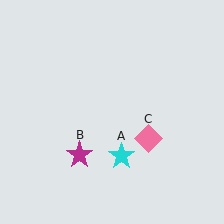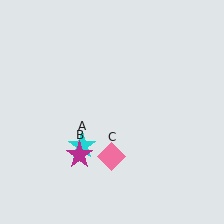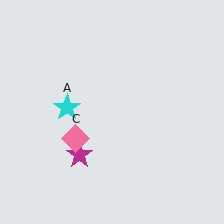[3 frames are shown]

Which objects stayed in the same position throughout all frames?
Magenta star (object B) remained stationary.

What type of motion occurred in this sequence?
The cyan star (object A), pink diamond (object C) rotated clockwise around the center of the scene.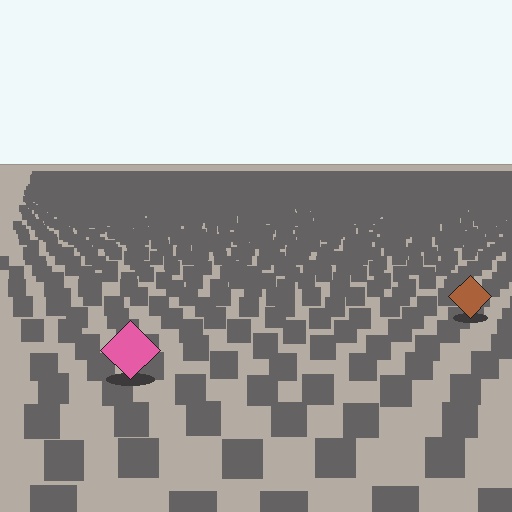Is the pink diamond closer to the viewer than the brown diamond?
Yes. The pink diamond is closer — you can tell from the texture gradient: the ground texture is coarser near it.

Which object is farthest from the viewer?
The brown diamond is farthest from the viewer. It appears smaller and the ground texture around it is denser.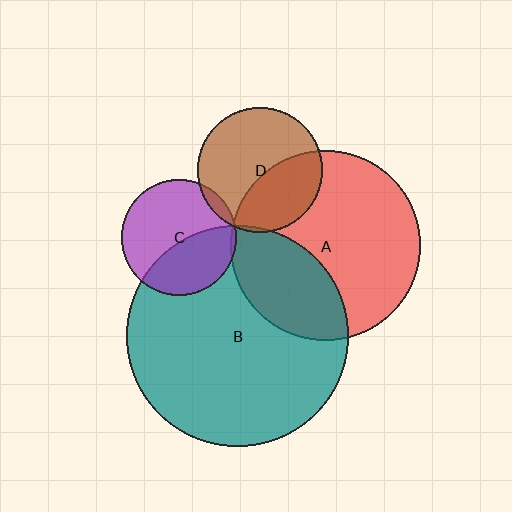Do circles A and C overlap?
Yes.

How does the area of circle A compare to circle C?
Approximately 2.7 times.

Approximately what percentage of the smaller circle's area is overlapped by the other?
Approximately 5%.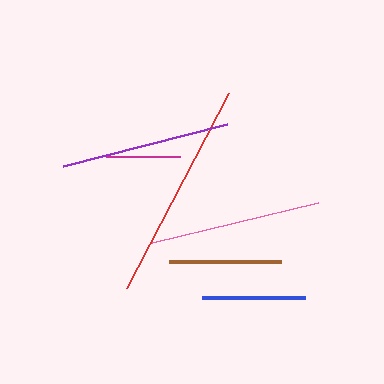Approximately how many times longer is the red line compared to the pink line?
The red line is approximately 1.3 times the length of the pink line.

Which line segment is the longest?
The red line is the longest at approximately 219 pixels.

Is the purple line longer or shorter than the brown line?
The purple line is longer than the brown line.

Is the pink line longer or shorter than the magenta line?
The pink line is longer than the magenta line.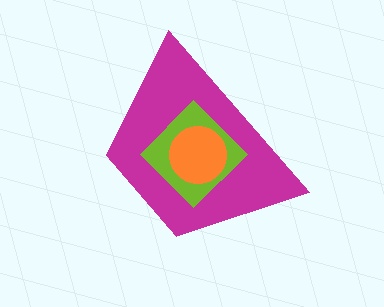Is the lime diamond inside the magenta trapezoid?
Yes.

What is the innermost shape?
The orange circle.